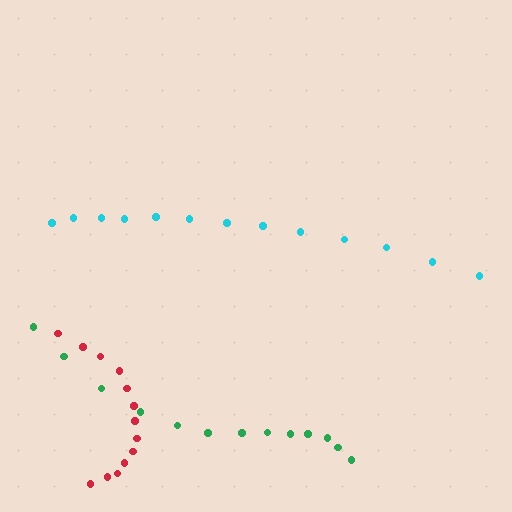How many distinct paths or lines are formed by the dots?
There are 3 distinct paths.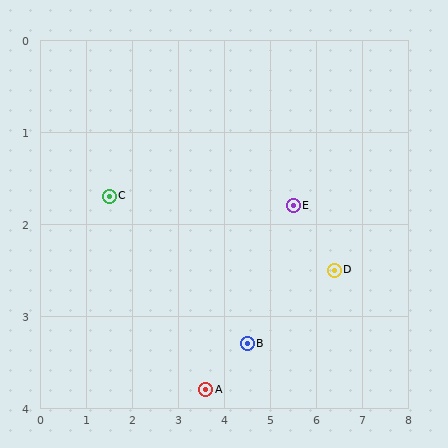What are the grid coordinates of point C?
Point C is at approximately (1.5, 1.7).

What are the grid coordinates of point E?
Point E is at approximately (5.5, 1.8).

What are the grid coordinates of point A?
Point A is at approximately (3.6, 3.8).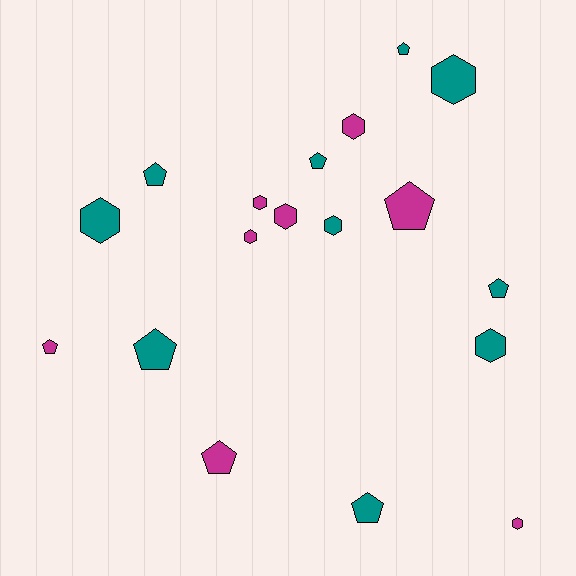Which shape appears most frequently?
Hexagon, with 9 objects.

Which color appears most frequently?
Teal, with 10 objects.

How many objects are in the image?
There are 18 objects.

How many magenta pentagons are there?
There are 3 magenta pentagons.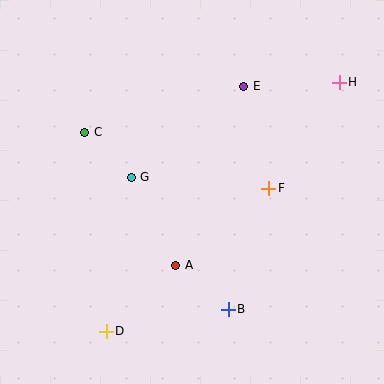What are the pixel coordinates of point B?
Point B is at (228, 309).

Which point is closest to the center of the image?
Point G at (131, 177) is closest to the center.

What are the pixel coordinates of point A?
Point A is at (176, 265).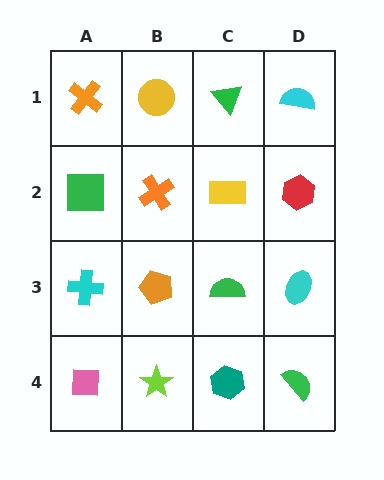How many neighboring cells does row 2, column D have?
3.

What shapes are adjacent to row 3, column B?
An orange cross (row 2, column B), a lime star (row 4, column B), a cyan cross (row 3, column A), a green semicircle (row 3, column C).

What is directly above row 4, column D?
A cyan ellipse.